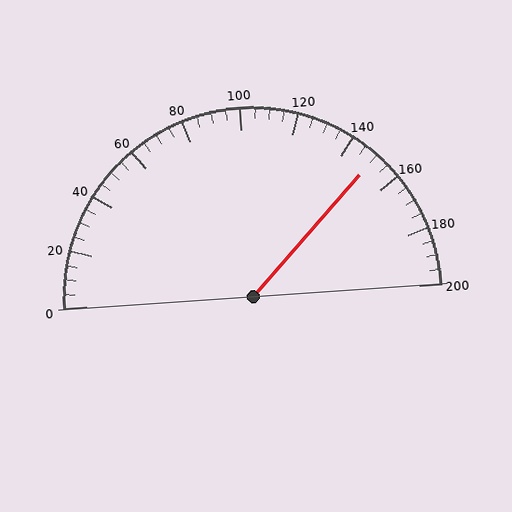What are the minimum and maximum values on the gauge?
The gauge ranges from 0 to 200.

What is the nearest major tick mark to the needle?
The nearest major tick mark is 160.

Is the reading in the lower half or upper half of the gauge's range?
The reading is in the upper half of the range (0 to 200).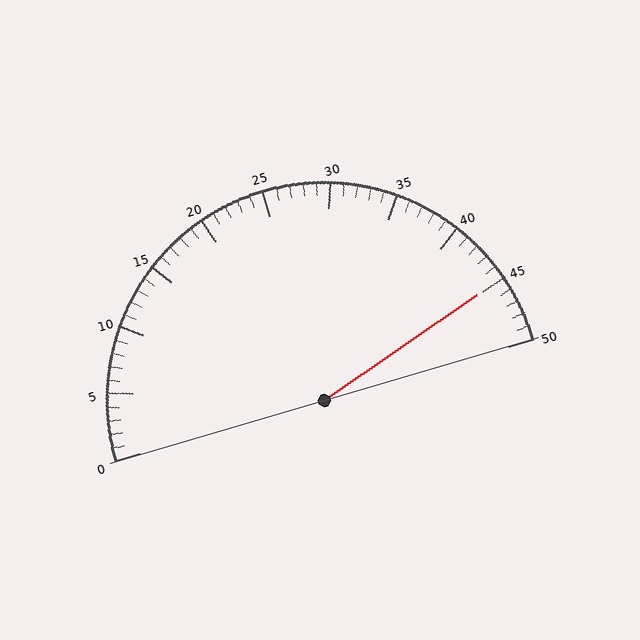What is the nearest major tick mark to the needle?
The nearest major tick mark is 45.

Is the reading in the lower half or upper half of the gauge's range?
The reading is in the upper half of the range (0 to 50).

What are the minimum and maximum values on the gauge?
The gauge ranges from 0 to 50.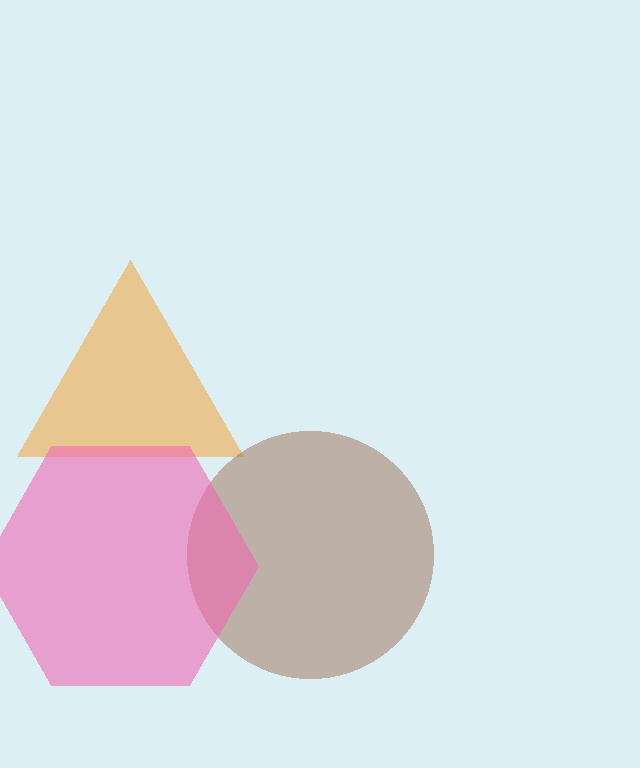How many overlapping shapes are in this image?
There are 3 overlapping shapes in the image.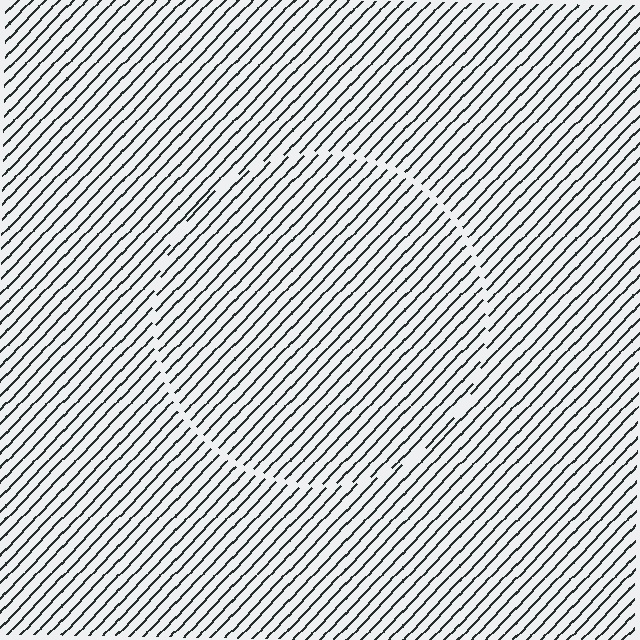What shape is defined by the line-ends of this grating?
An illusory circle. The interior of the shape contains the same grating, shifted by half a period — the contour is defined by the phase discontinuity where line-ends from the inner and outer gratings abut.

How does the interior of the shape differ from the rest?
The interior of the shape contains the same grating, shifted by half a period — the contour is defined by the phase discontinuity where line-ends from the inner and outer gratings abut.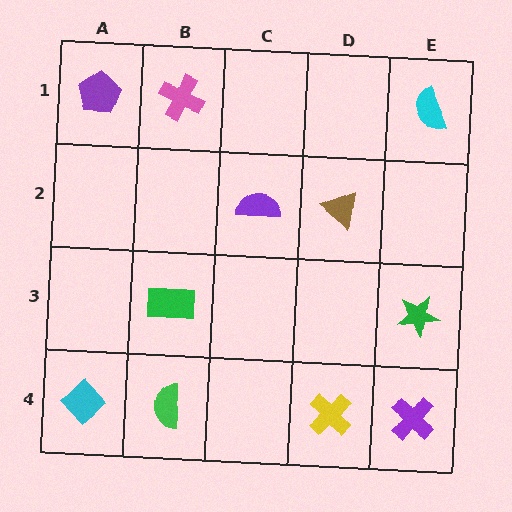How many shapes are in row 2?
2 shapes.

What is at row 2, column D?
A brown triangle.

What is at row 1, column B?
A pink cross.